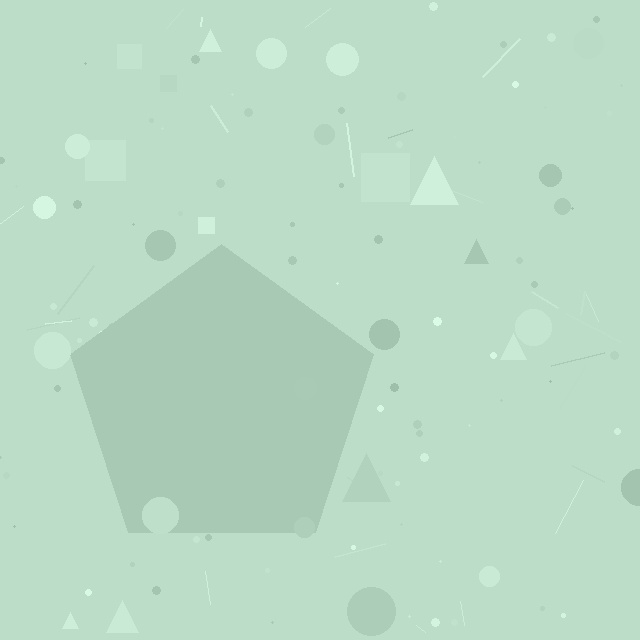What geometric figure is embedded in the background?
A pentagon is embedded in the background.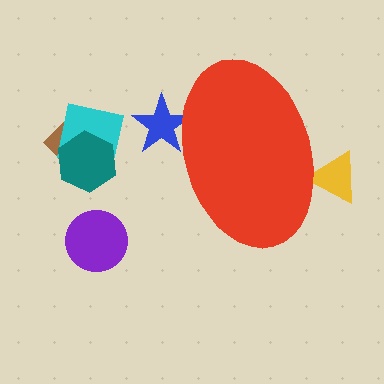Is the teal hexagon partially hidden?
No, the teal hexagon is fully visible.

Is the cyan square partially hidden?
No, the cyan square is fully visible.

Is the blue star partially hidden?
Yes, the blue star is partially hidden behind the red ellipse.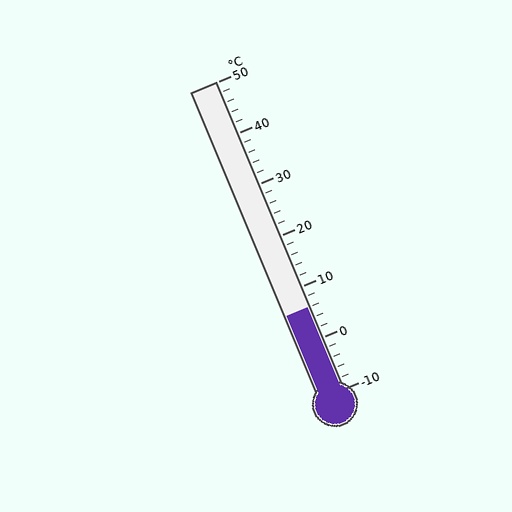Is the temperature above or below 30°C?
The temperature is below 30°C.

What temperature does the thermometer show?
The thermometer shows approximately 6°C.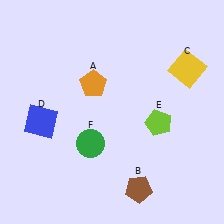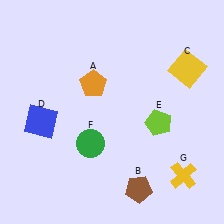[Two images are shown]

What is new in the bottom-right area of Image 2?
A yellow cross (G) was added in the bottom-right area of Image 2.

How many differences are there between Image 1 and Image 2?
There is 1 difference between the two images.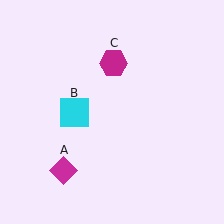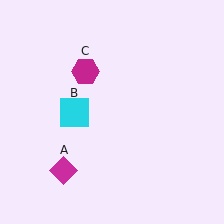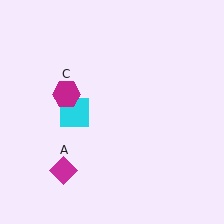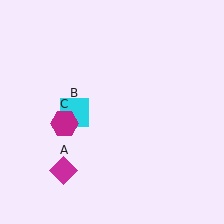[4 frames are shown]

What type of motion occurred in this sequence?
The magenta hexagon (object C) rotated counterclockwise around the center of the scene.